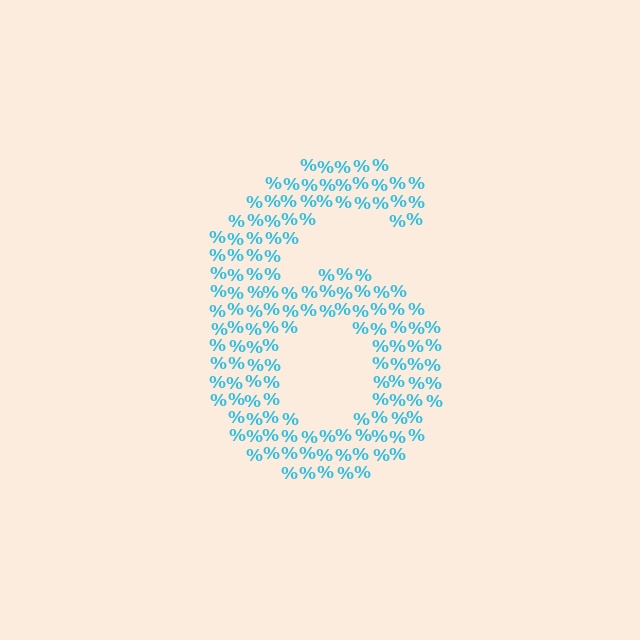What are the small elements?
The small elements are percent signs.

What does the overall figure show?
The overall figure shows the digit 6.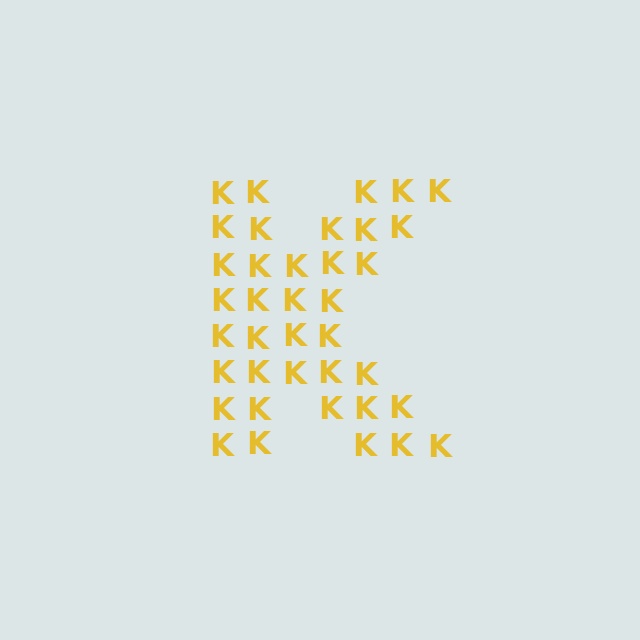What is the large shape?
The large shape is the letter K.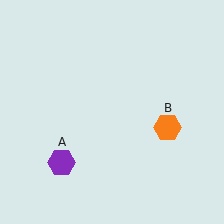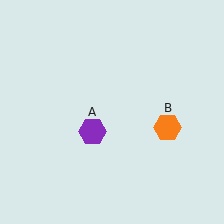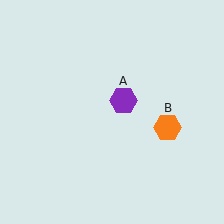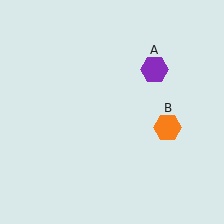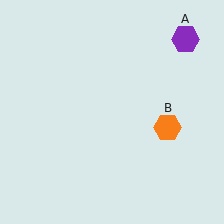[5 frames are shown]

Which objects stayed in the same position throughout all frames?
Orange hexagon (object B) remained stationary.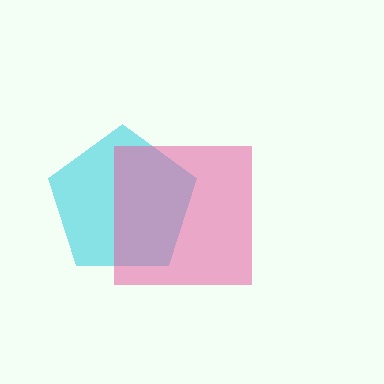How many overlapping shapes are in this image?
There are 2 overlapping shapes in the image.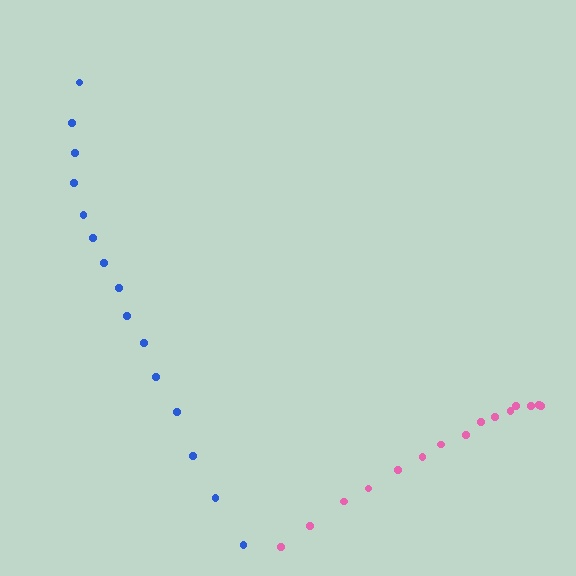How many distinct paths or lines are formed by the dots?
There are 2 distinct paths.